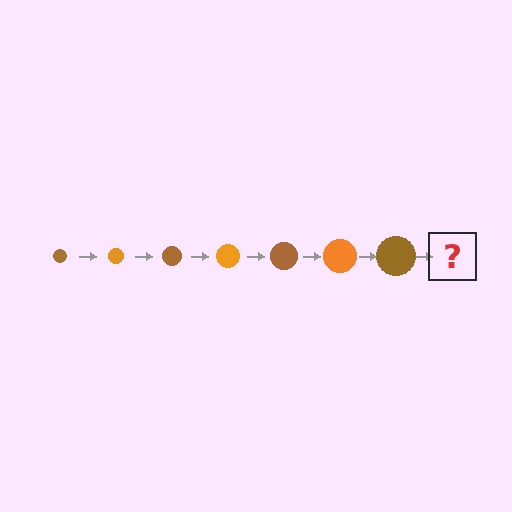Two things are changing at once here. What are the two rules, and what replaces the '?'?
The two rules are that the circle grows larger each step and the color cycles through brown and orange. The '?' should be an orange circle, larger than the previous one.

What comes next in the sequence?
The next element should be an orange circle, larger than the previous one.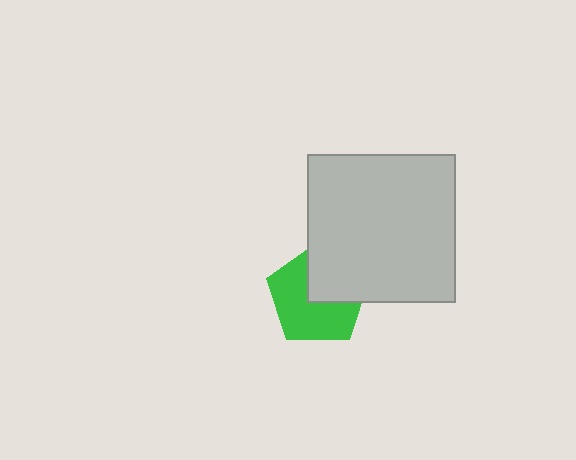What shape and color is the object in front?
The object in front is a light gray square.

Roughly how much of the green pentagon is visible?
About half of it is visible (roughly 61%).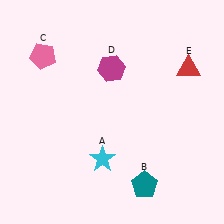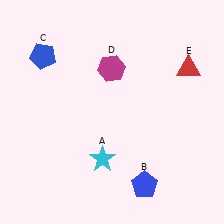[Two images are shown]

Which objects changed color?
B changed from teal to blue. C changed from pink to blue.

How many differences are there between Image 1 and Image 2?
There are 2 differences between the two images.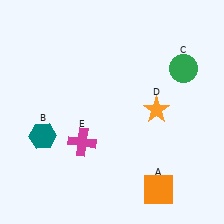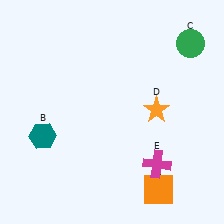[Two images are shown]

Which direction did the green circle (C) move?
The green circle (C) moved up.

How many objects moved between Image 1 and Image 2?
2 objects moved between the two images.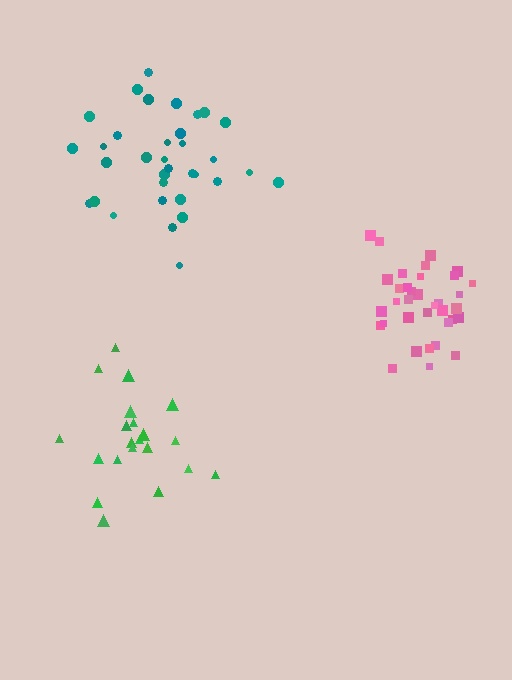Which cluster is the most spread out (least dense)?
Green.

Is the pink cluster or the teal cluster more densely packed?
Pink.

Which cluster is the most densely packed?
Pink.